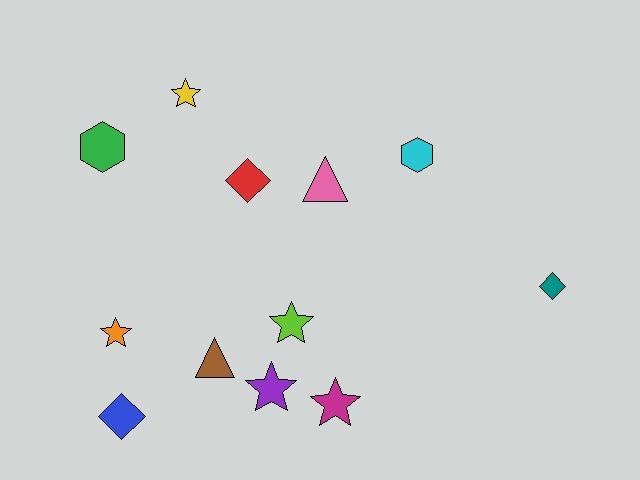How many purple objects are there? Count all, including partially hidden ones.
There is 1 purple object.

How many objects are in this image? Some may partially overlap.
There are 12 objects.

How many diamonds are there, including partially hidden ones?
There are 3 diamonds.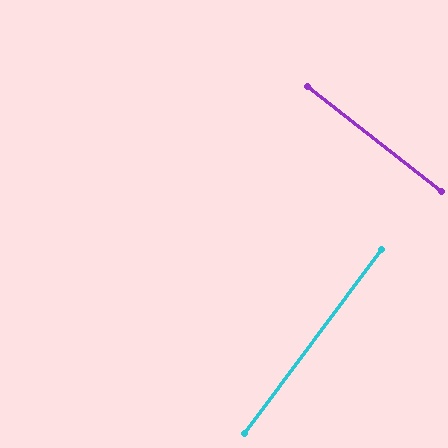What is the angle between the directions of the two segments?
Approximately 89 degrees.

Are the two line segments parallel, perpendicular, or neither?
Perpendicular — they meet at approximately 89°.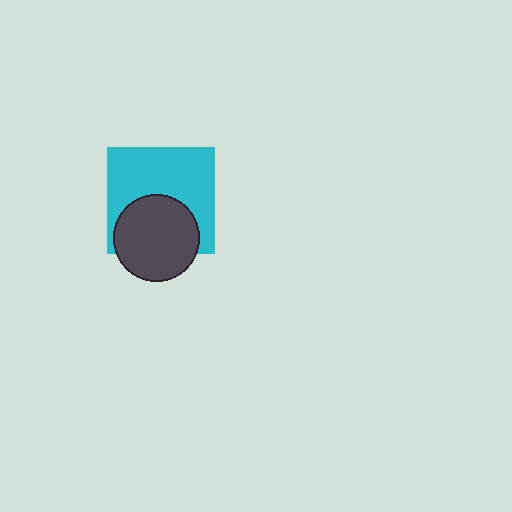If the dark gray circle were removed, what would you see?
You would see the complete cyan square.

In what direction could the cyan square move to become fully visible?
The cyan square could move up. That would shift it out from behind the dark gray circle entirely.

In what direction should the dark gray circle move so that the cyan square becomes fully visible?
The dark gray circle should move down. That is the shortest direction to clear the overlap and leave the cyan square fully visible.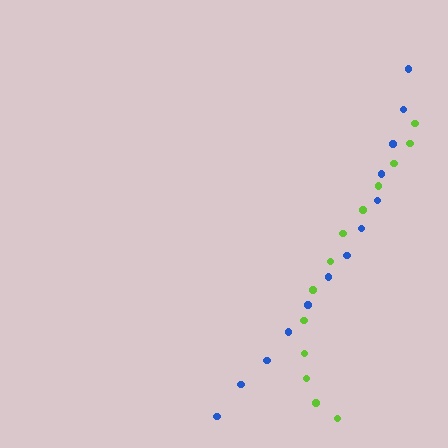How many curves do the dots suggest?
There are 2 distinct paths.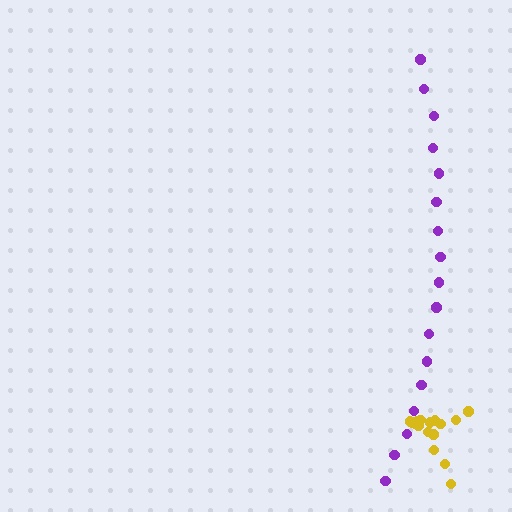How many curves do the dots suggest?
There are 2 distinct paths.